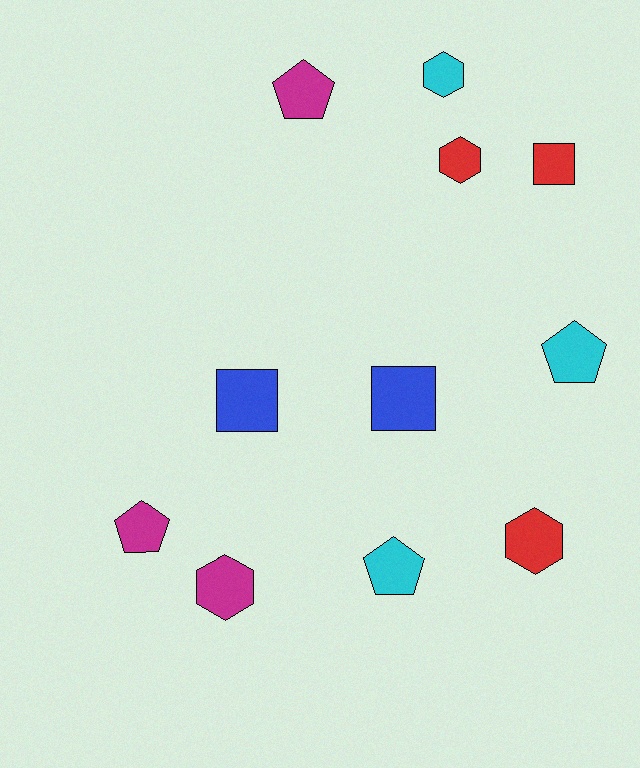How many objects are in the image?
There are 11 objects.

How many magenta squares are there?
There are no magenta squares.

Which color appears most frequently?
Cyan, with 3 objects.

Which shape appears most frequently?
Hexagon, with 4 objects.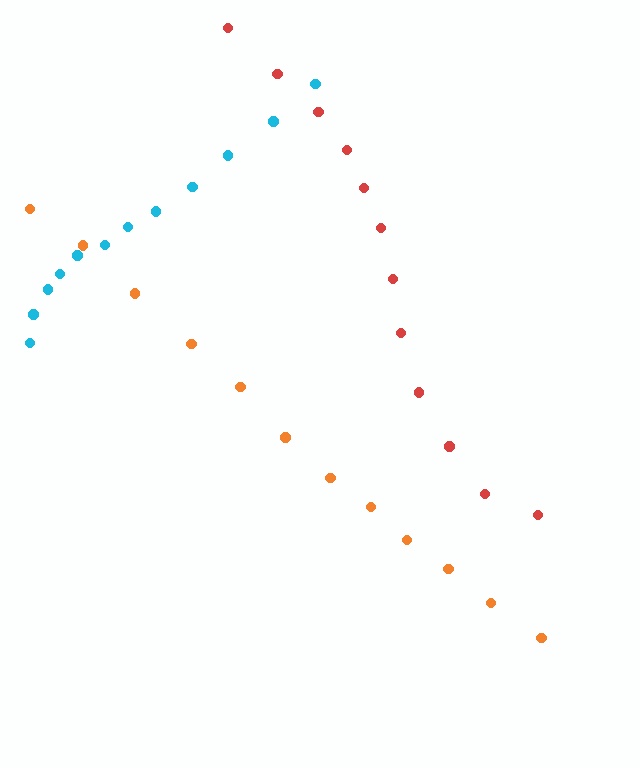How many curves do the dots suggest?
There are 3 distinct paths.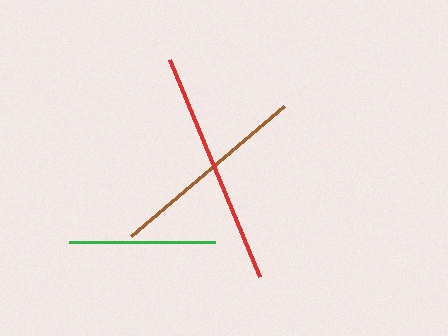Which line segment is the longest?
The red line is the longest at approximately 235 pixels.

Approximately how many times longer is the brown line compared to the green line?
The brown line is approximately 1.4 times the length of the green line.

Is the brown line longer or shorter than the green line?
The brown line is longer than the green line.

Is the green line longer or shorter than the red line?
The red line is longer than the green line.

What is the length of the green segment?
The green segment is approximately 146 pixels long.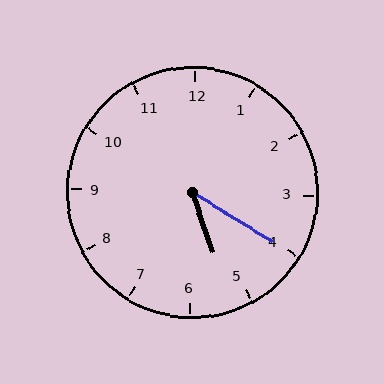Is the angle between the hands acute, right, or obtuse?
It is acute.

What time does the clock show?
5:20.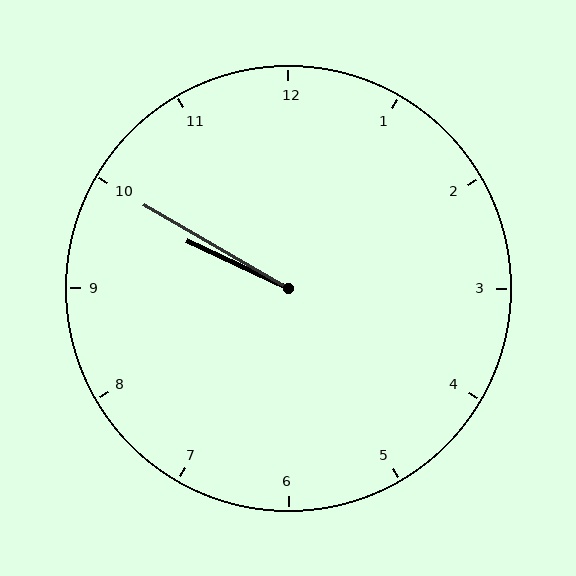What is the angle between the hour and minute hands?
Approximately 5 degrees.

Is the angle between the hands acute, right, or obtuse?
It is acute.